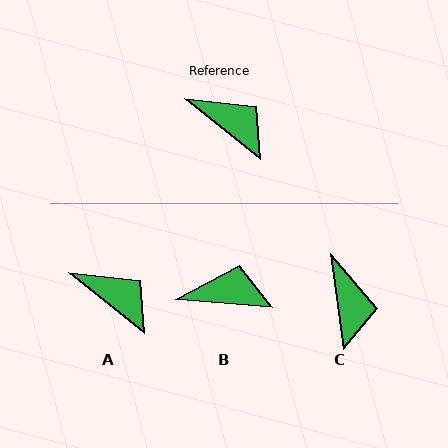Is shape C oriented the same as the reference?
No, it is off by about 44 degrees.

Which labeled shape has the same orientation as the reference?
A.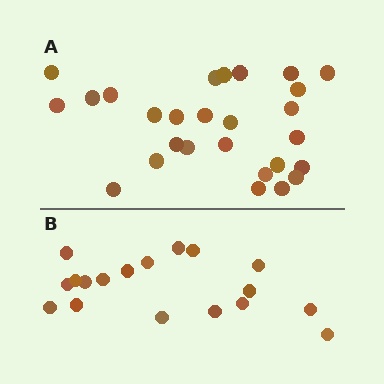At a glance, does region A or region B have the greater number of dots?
Region A (the top region) has more dots.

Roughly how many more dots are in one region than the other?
Region A has roughly 8 or so more dots than region B.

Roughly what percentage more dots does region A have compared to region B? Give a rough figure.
About 50% more.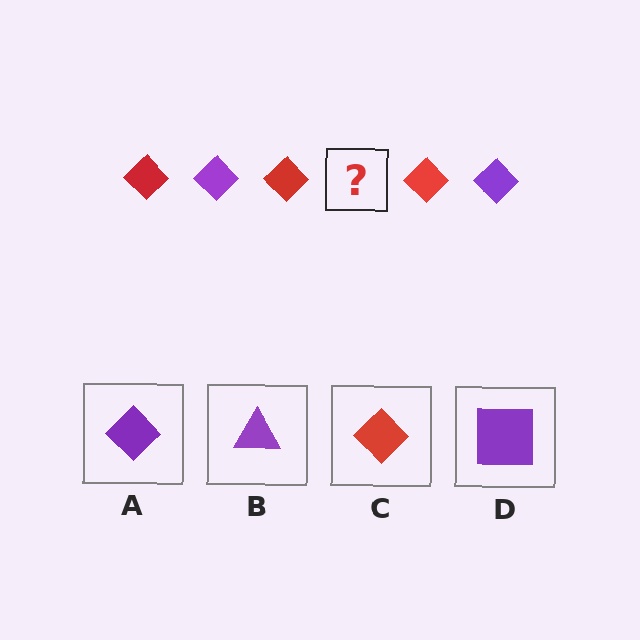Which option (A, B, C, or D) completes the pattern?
A.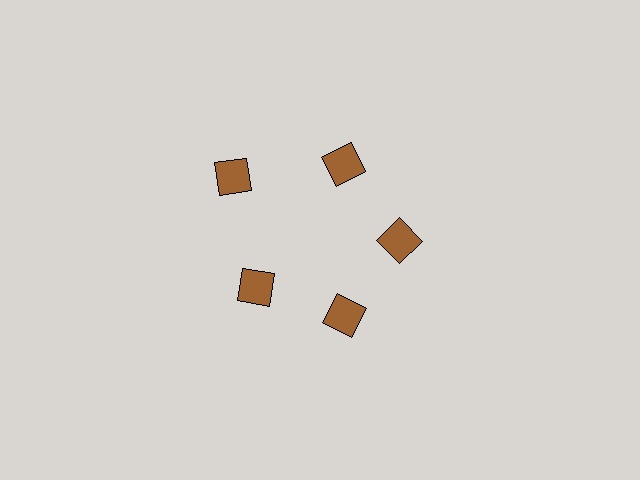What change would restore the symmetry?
The symmetry would be restored by moving it inward, back onto the ring so that all 5 diamonds sit at equal angles and equal distance from the center.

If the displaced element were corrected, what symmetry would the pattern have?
It would have 5-fold rotational symmetry — the pattern would map onto itself every 72 degrees.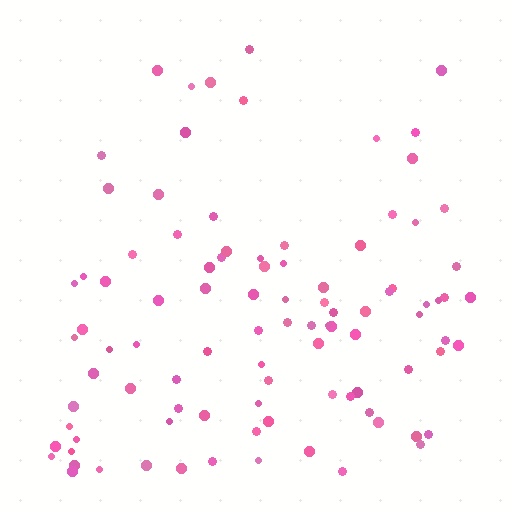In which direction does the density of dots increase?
From top to bottom, with the bottom side densest.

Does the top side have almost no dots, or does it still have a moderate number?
Still a moderate number, just noticeably fewer than the bottom.